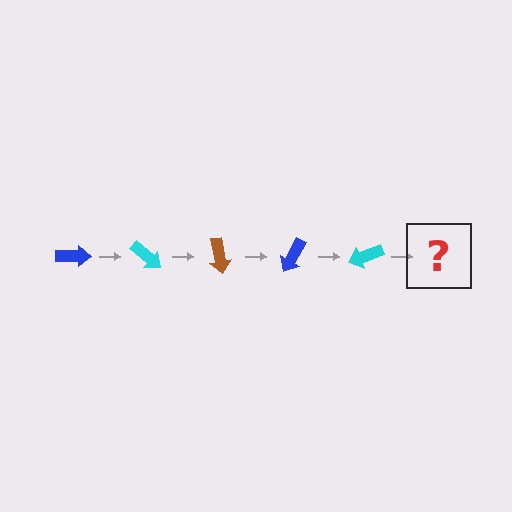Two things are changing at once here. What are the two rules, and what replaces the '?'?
The two rules are that it rotates 40 degrees each step and the color cycles through blue, cyan, and brown. The '?' should be a brown arrow, rotated 200 degrees from the start.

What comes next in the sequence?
The next element should be a brown arrow, rotated 200 degrees from the start.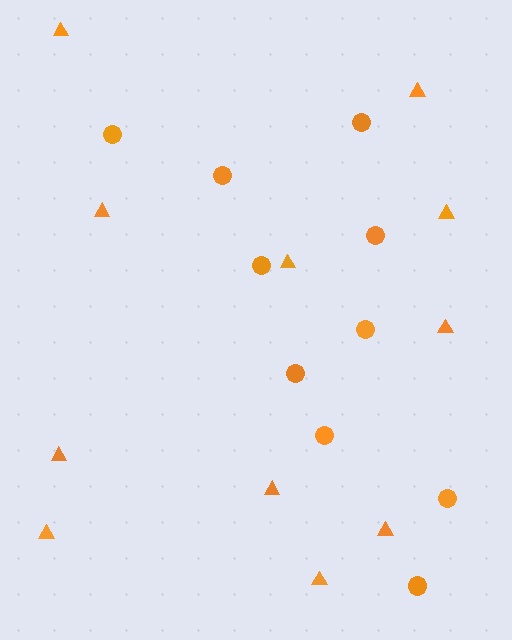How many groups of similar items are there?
There are 2 groups: one group of circles (10) and one group of triangles (11).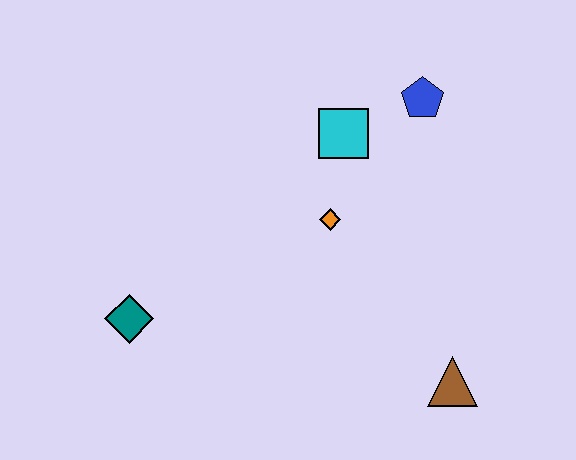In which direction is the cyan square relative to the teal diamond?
The cyan square is to the right of the teal diamond.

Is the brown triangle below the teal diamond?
Yes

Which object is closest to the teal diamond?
The orange diamond is closest to the teal diamond.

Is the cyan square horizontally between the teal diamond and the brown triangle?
Yes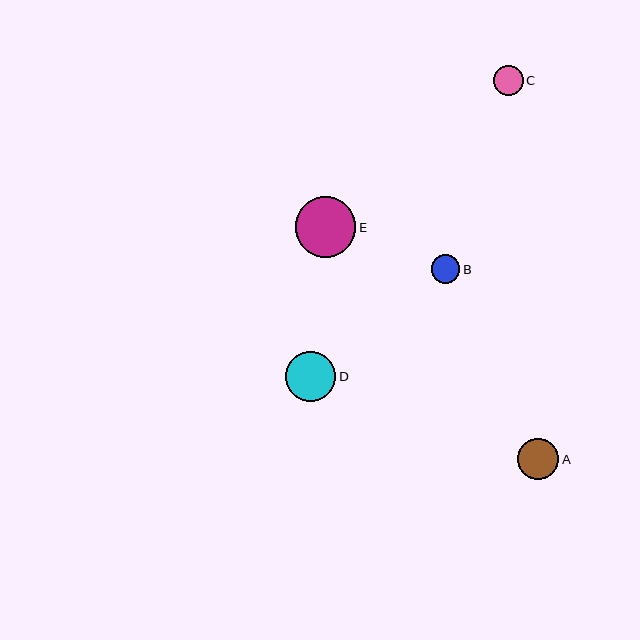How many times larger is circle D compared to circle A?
Circle D is approximately 1.2 times the size of circle A.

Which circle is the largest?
Circle E is the largest with a size of approximately 61 pixels.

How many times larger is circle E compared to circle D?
Circle E is approximately 1.2 times the size of circle D.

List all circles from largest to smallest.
From largest to smallest: E, D, A, C, B.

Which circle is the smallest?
Circle B is the smallest with a size of approximately 28 pixels.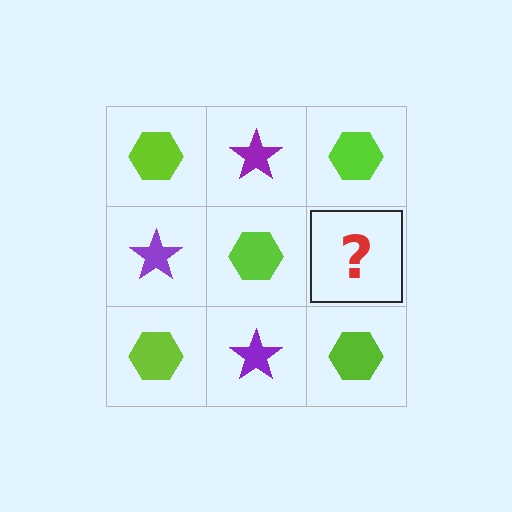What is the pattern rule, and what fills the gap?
The rule is that it alternates lime hexagon and purple star in a checkerboard pattern. The gap should be filled with a purple star.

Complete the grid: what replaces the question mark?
The question mark should be replaced with a purple star.